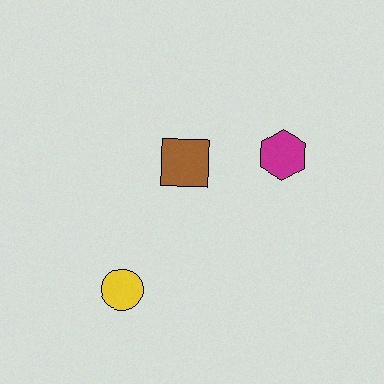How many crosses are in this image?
There are no crosses.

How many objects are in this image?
There are 3 objects.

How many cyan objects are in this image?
There are no cyan objects.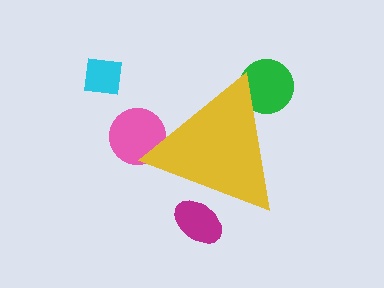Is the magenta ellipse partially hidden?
Yes, the magenta ellipse is partially hidden behind the yellow triangle.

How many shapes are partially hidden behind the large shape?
3 shapes are partially hidden.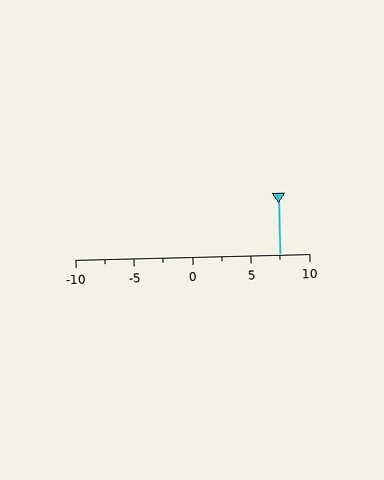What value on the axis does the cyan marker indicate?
The marker indicates approximately 7.5.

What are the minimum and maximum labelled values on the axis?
The axis runs from -10 to 10.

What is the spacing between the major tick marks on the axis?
The major ticks are spaced 5 apart.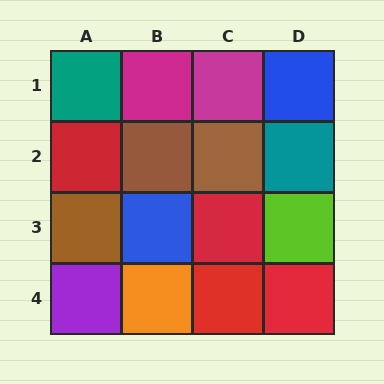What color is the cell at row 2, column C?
Brown.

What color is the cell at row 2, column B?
Brown.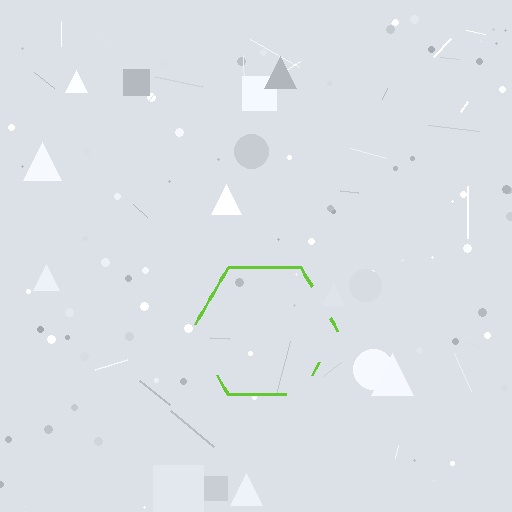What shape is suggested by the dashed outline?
The dashed outline suggests a hexagon.